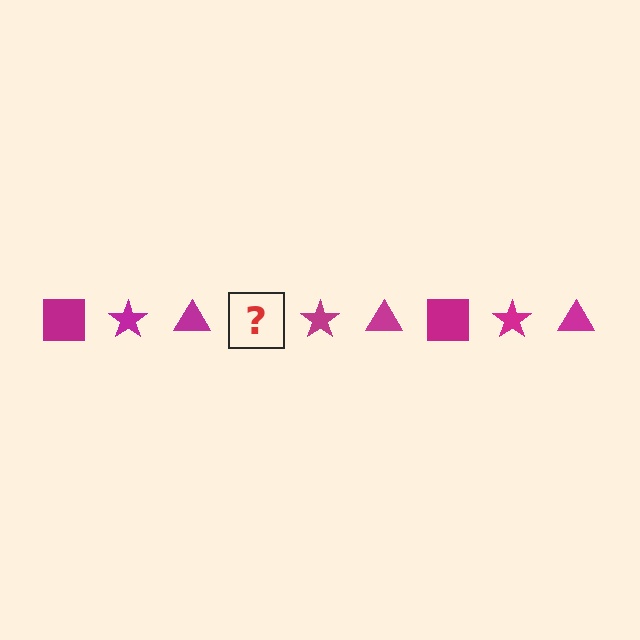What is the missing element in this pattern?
The missing element is a magenta square.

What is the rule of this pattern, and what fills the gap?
The rule is that the pattern cycles through square, star, triangle shapes in magenta. The gap should be filled with a magenta square.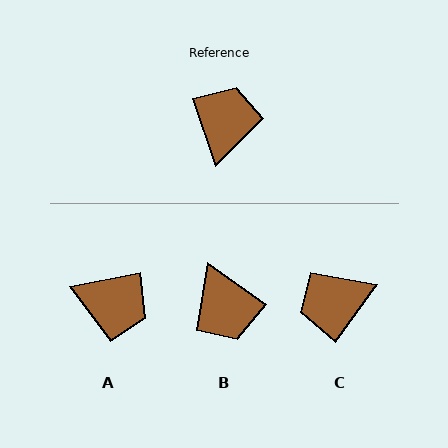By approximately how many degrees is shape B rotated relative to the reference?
Approximately 143 degrees clockwise.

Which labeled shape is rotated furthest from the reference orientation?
B, about 143 degrees away.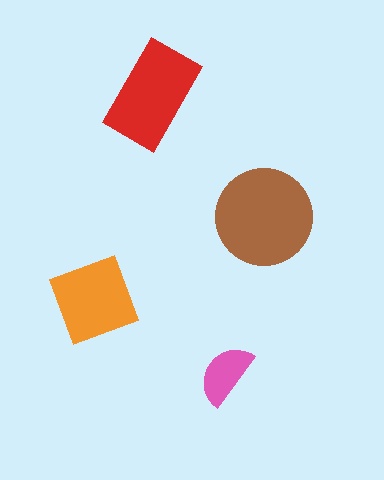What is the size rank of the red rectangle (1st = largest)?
2nd.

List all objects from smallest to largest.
The pink semicircle, the orange square, the red rectangle, the brown circle.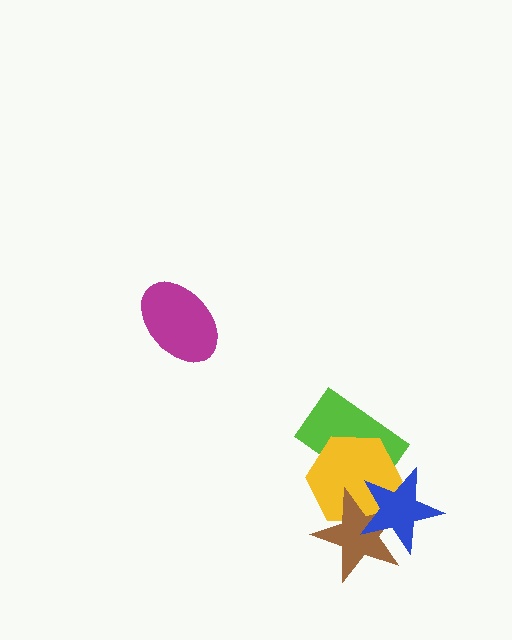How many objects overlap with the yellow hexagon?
3 objects overlap with the yellow hexagon.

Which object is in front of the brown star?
The blue star is in front of the brown star.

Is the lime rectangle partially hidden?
Yes, it is partially covered by another shape.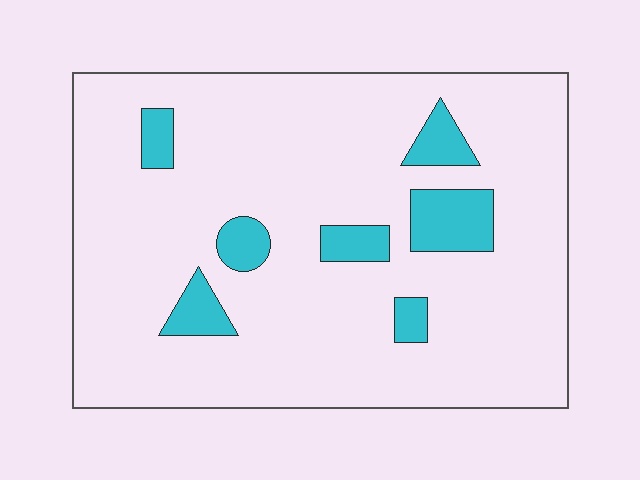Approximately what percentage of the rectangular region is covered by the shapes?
Approximately 10%.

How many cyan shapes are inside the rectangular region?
7.